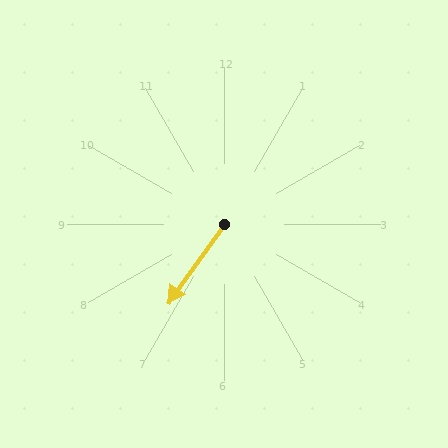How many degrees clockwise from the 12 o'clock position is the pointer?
Approximately 215 degrees.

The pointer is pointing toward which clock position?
Roughly 7 o'clock.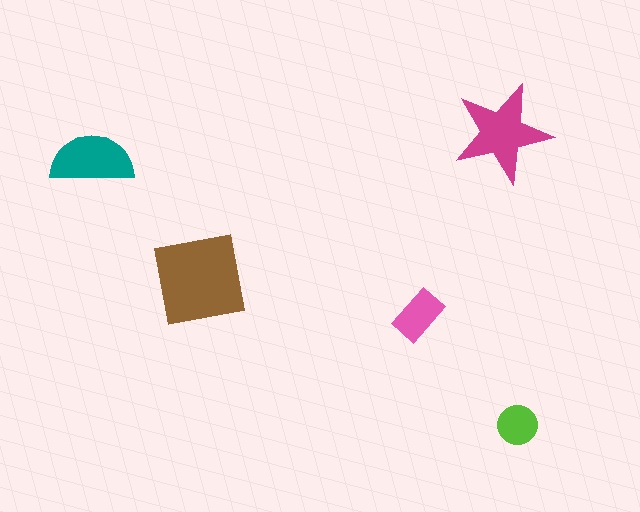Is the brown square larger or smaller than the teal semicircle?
Larger.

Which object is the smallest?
The lime circle.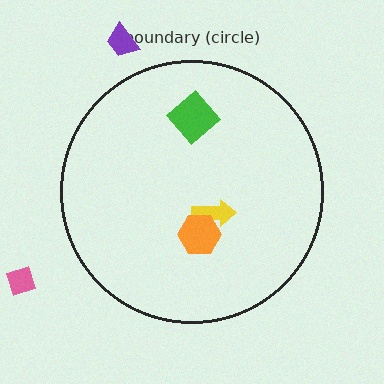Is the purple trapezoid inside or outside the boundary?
Outside.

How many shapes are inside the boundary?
3 inside, 2 outside.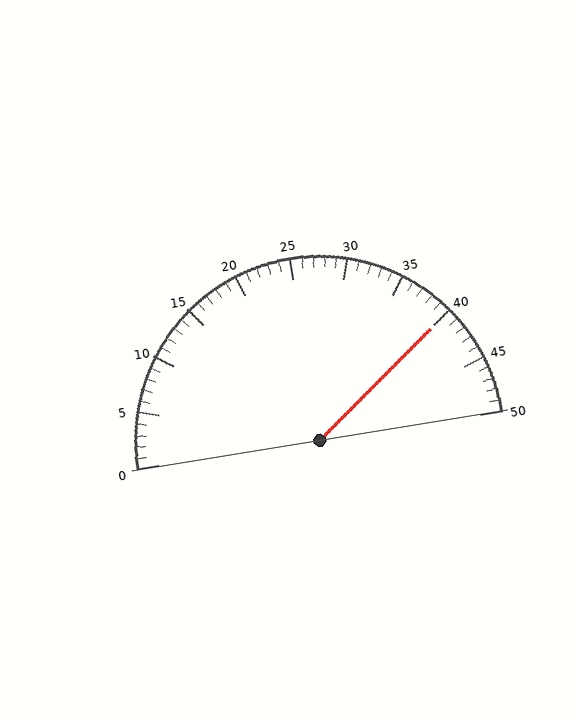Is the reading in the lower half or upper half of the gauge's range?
The reading is in the upper half of the range (0 to 50).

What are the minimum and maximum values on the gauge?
The gauge ranges from 0 to 50.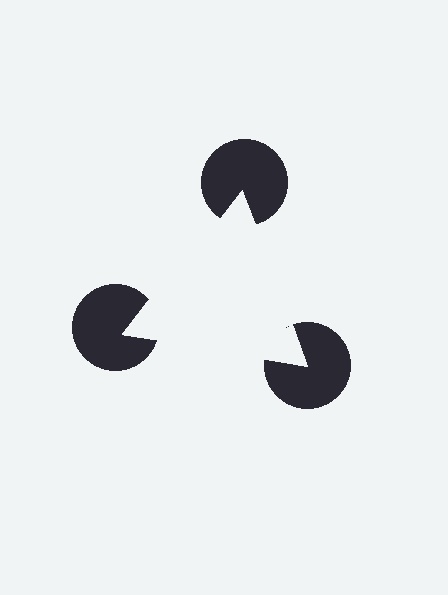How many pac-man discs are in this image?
There are 3 — one at each vertex of the illusory triangle.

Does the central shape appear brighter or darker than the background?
It typically appears slightly brighter than the background, even though no actual brightness change is drawn.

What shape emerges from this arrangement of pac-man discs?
An illusory triangle — its edges are inferred from the aligned wedge cuts in the pac-man discs, not physically drawn.